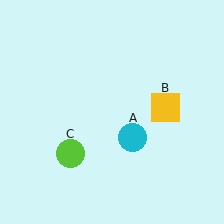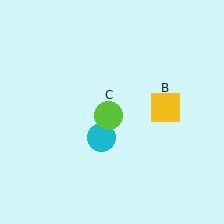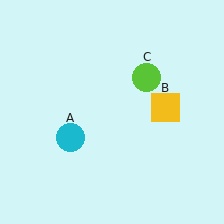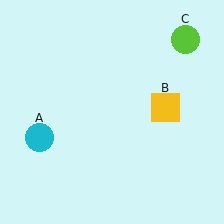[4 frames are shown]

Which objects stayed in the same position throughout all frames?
Yellow square (object B) remained stationary.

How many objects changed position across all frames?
2 objects changed position: cyan circle (object A), lime circle (object C).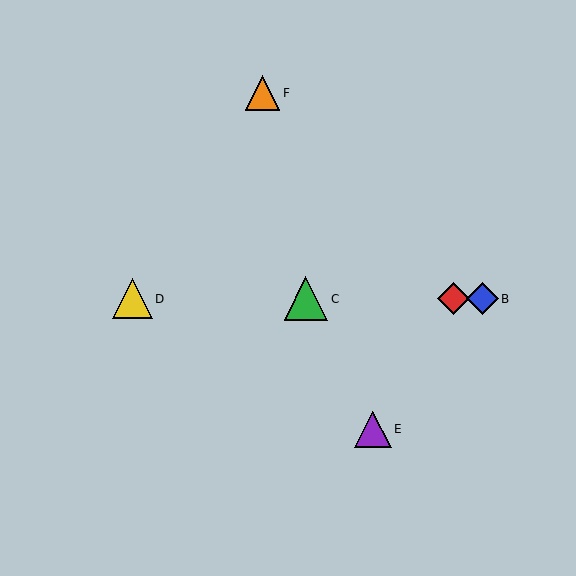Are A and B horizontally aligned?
Yes, both are at y≈299.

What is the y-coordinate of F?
Object F is at y≈93.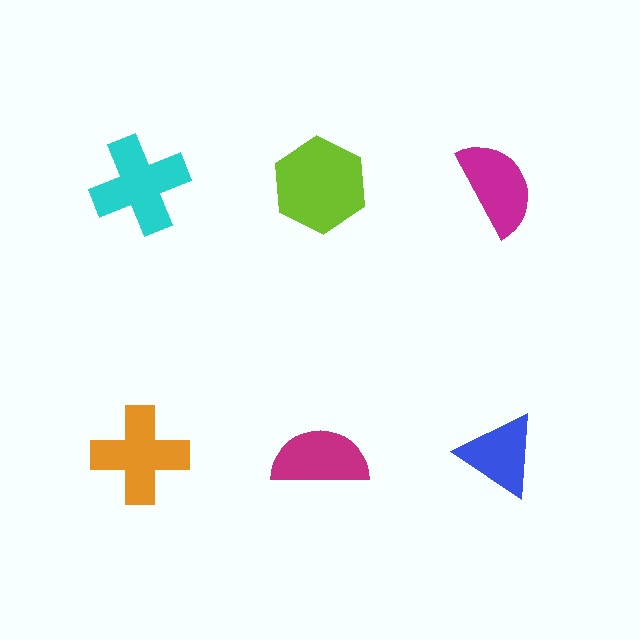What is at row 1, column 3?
A magenta semicircle.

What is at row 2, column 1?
An orange cross.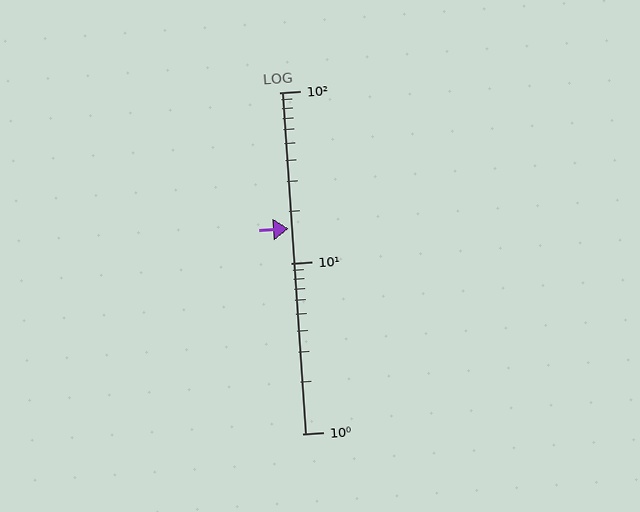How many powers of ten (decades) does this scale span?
The scale spans 2 decades, from 1 to 100.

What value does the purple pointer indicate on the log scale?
The pointer indicates approximately 16.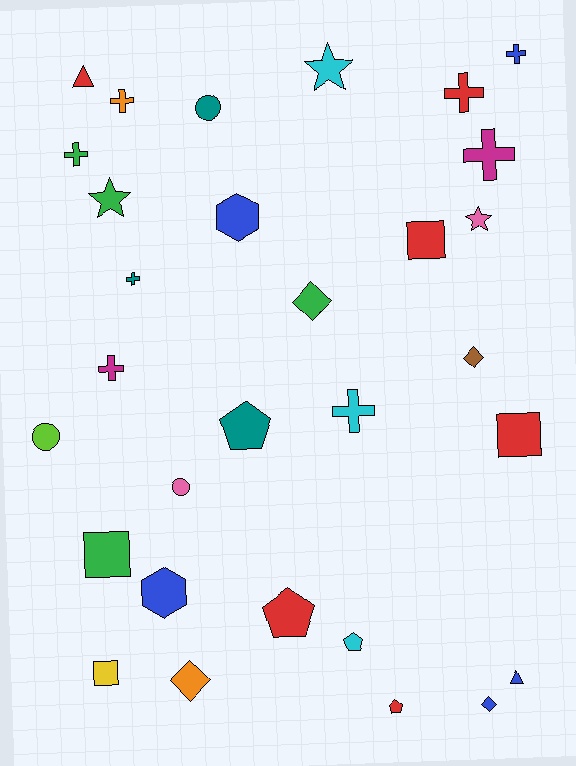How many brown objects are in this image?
There is 1 brown object.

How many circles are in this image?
There are 3 circles.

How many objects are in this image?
There are 30 objects.